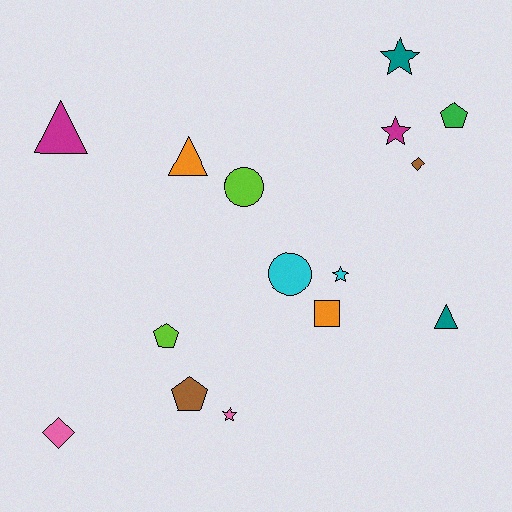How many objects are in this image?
There are 15 objects.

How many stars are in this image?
There are 4 stars.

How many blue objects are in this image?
There are no blue objects.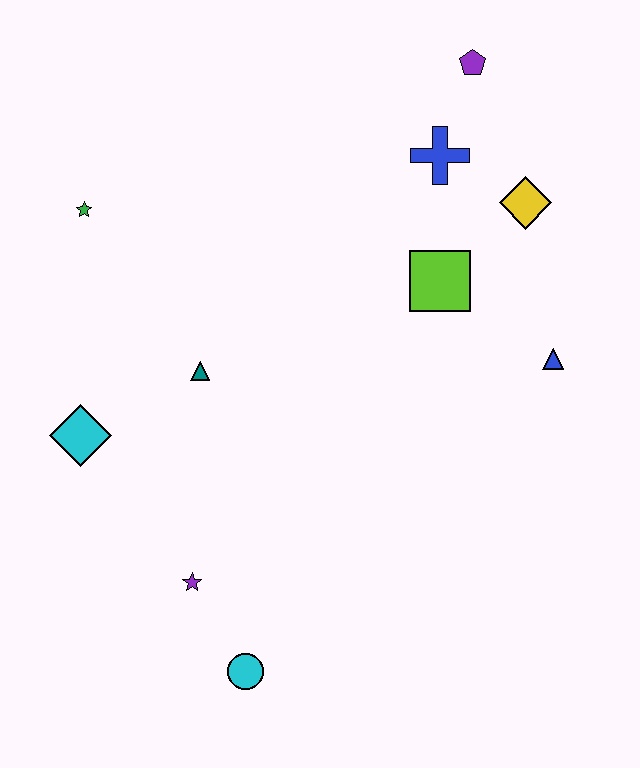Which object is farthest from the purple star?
The purple pentagon is farthest from the purple star.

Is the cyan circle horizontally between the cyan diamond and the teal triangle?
No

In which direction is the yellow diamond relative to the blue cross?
The yellow diamond is to the right of the blue cross.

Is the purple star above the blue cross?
No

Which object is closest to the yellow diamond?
The blue cross is closest to the yellow diamond.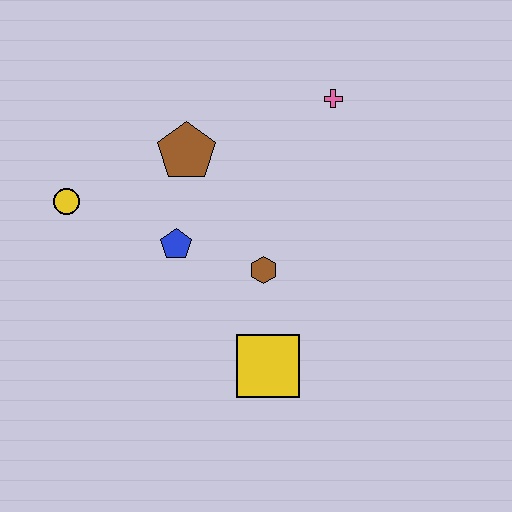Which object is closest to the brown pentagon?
The blue pentagon is closest to the brown pentagon.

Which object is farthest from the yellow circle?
The pink cross is farthest from the yellow circle.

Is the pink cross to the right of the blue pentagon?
Yes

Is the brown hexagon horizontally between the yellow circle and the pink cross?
Yes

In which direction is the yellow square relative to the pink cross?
The yellow square is below the pink cross.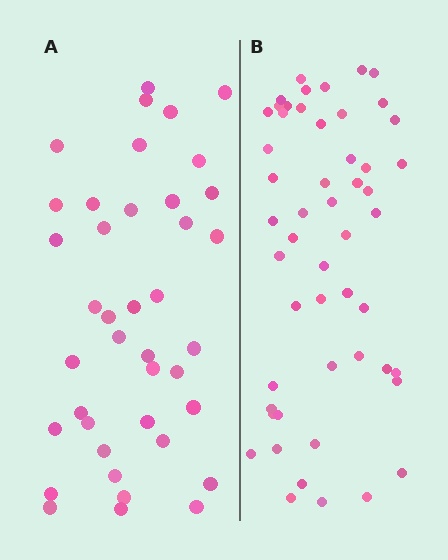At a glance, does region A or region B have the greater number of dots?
Region B (the right region) has more dots.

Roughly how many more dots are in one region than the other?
Region B has roughly 12 or so more dots than region A.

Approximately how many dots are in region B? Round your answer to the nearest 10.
About 50 dots. (The exact count is 52, which rounds to 50.)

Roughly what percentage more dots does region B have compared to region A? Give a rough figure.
About 30% more.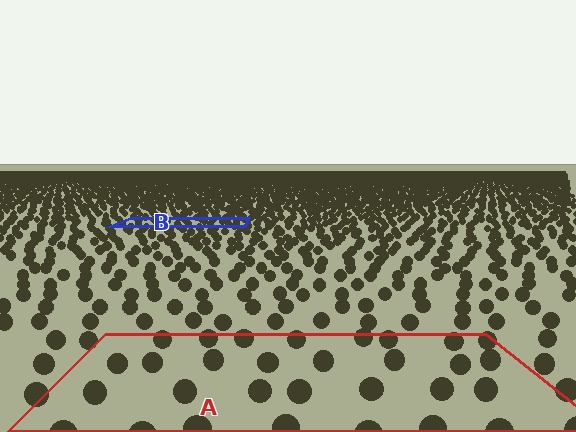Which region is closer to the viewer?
Region A is closer. The texture elements there are larger and more spread out.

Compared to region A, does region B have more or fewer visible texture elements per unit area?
Region B has more texture elements per unit area — they are packed more densely because it is farther away.